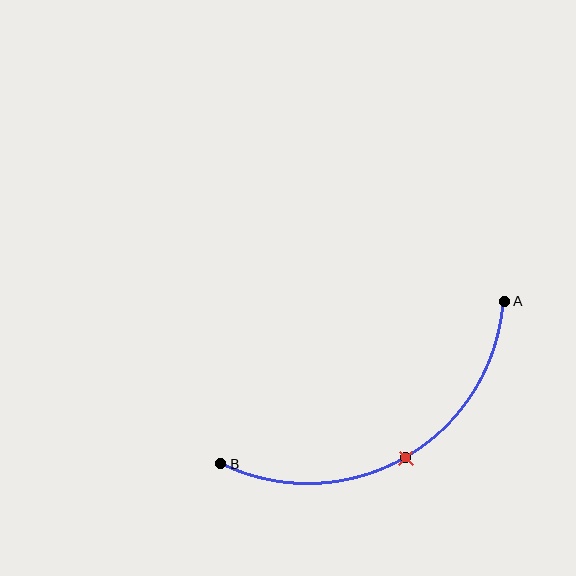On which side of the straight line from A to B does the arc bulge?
The arc bulges below the straight line connecting A and B.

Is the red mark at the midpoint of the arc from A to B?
Yes. The red mark lies on the arc at equal arc-length from both A and B — it is the arc midpoint.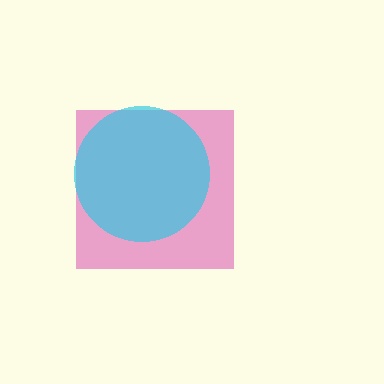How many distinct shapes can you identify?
There are 2 distinct shapes: a pink square, a cyan circle.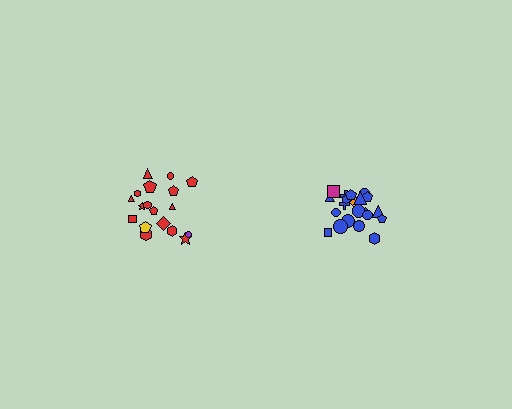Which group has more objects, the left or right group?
The right group.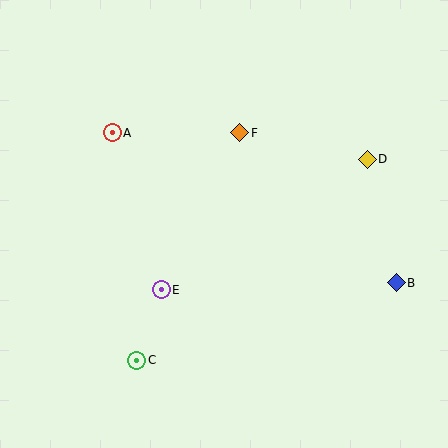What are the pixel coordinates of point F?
Point F is at (240, 133).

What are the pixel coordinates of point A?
Point A is at (112, 133).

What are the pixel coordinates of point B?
Point B is at (396, 283).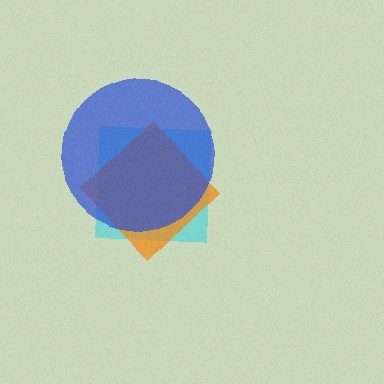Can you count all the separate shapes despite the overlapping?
Yes, there are 3 separate shapes.